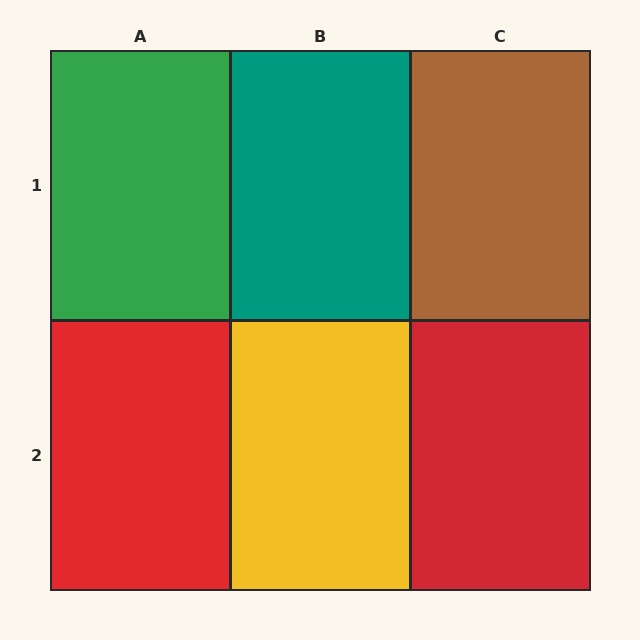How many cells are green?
1 cell is green.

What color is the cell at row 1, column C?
Brown.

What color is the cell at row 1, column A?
Green.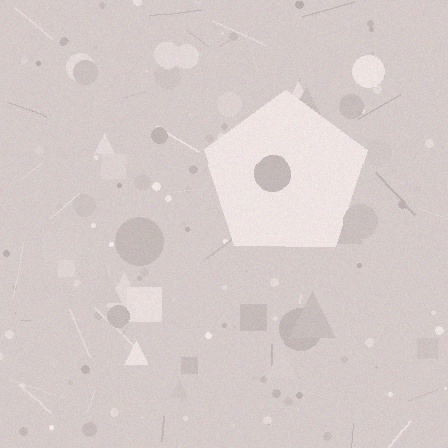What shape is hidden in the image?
A pentagon is hidden in the image.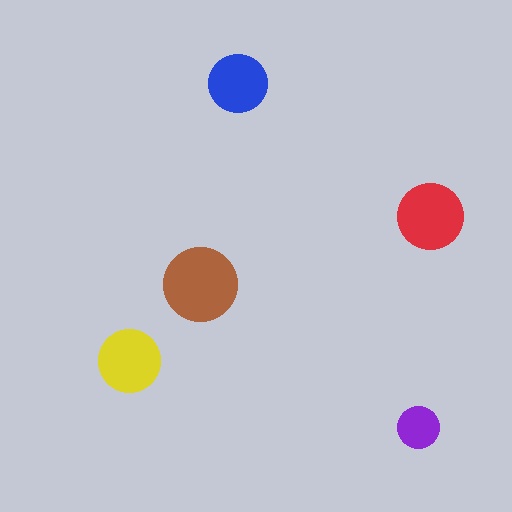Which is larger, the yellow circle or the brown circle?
The brown one.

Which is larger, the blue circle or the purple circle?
The blue one.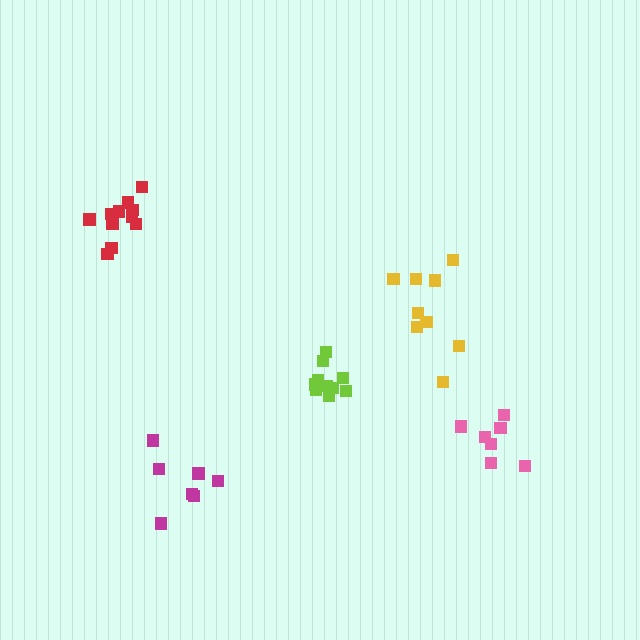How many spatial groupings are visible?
There are 5 spatial groupings.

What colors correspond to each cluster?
The clusters are colored: magenta, red, pink, lime, yellow.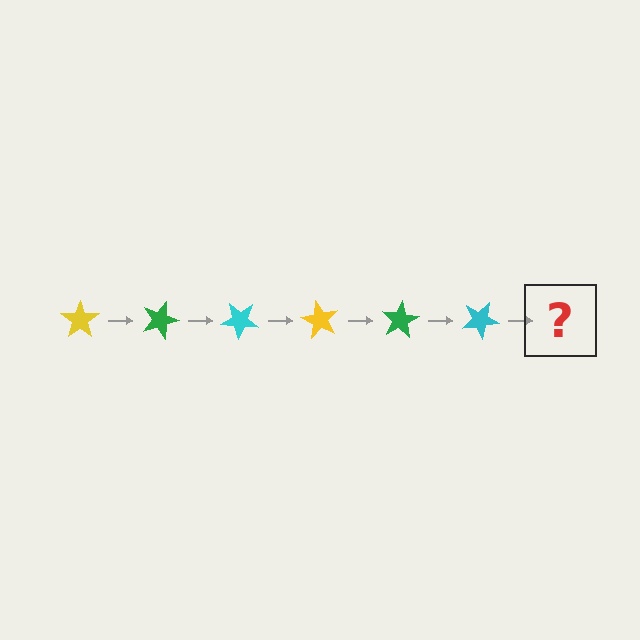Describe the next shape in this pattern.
It should be a yellow star, rotated 120 degrees from the start.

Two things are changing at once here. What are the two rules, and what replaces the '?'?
The two rules are that it rotates 20 degrees each step and the color cycles through yellow, green, and cyan. The '?' should be a yellow star, rotated 120 degrees from the start.